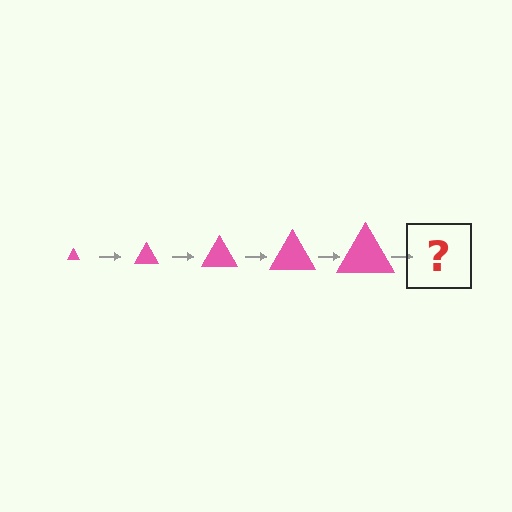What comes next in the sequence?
The next element should be a pink triangle, larger than the previous one.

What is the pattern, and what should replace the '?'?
The pattern is that the triangle gets progressively larger each step. The '?' should be a pink triangle, larger than the previous one.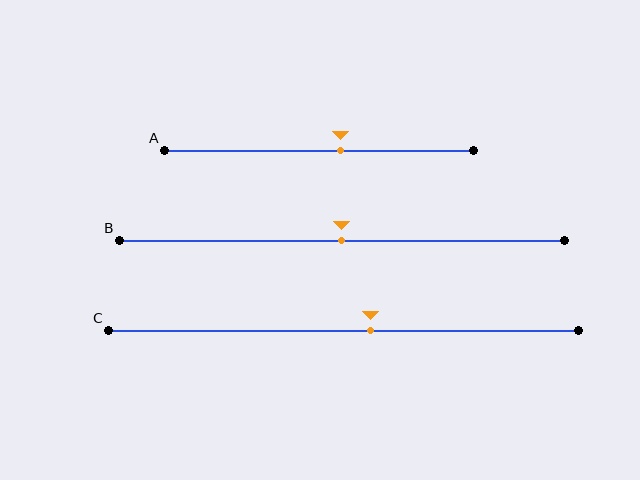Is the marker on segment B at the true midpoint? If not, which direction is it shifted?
Yes, the marker on segment B is at the true midpoint.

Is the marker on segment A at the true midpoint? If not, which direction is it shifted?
No, the marker on segment A is shifted to the right by about 7% of the segment length.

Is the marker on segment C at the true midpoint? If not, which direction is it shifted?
No, the marker on segment C is shifted to the right by about 6% of the segment length.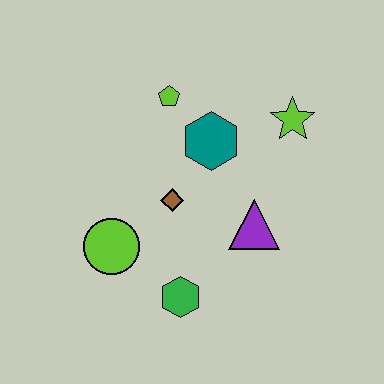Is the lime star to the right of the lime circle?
Yes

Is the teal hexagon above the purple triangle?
Yes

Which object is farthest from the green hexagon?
The lime star is farthest from the green hexagon.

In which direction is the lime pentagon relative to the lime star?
The lime pentagon is to the left of the lime star.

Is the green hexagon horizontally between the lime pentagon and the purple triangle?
Yes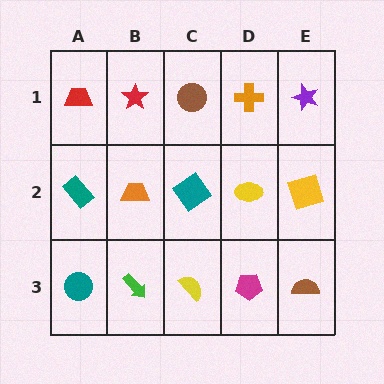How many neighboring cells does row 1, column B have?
3.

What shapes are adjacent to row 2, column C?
A brown circle (row 1, column C), a yellow semicircle (row 3, column C), an orange trapezoid (row 2, column B), a yellow ellipse (row 2, column D).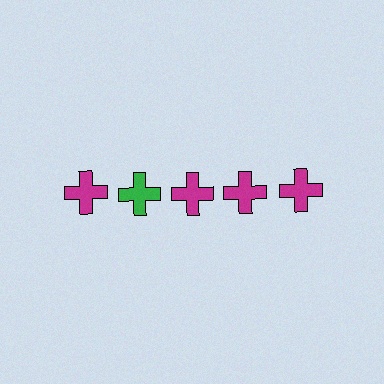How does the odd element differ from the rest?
It has a different color: green instead of magenta.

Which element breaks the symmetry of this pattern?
The green cross in the top row, second from left column breaks the symmetry. All other shapes are magenta crosses.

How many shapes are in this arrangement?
There are 5 shapes arranged in a grid pattern.